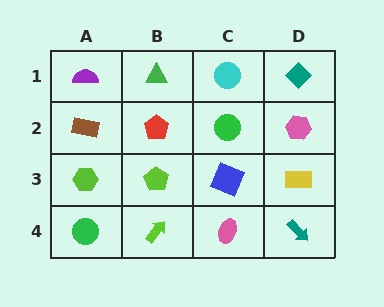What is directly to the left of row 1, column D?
A cyan circle.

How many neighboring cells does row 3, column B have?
4.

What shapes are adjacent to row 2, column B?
A green triangle (row 1, column B), a lime pentagon (row 3, column B), a brown rectangle (row 2, column A), a green circle (row 2, column C).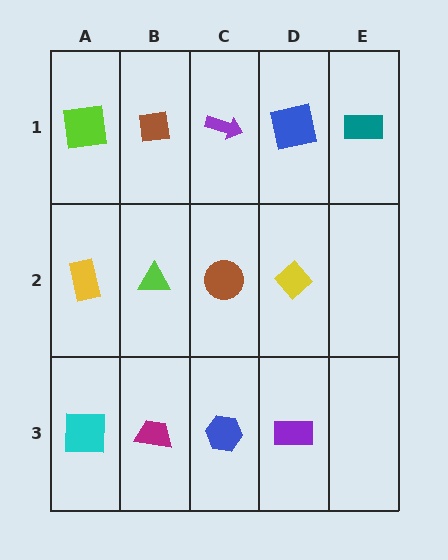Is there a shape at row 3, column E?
No, that cell is empty.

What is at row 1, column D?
A blue square.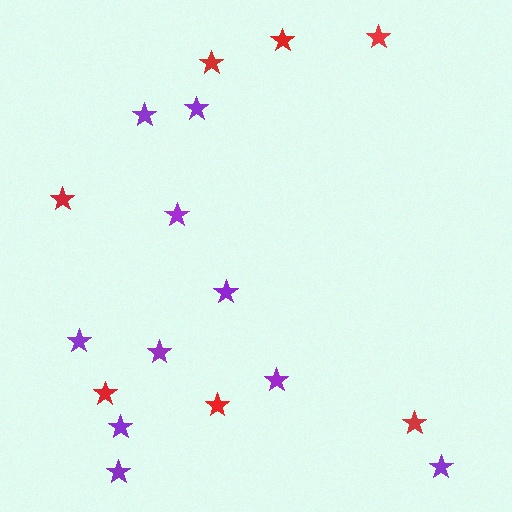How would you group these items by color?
There are 2 groups: one group of red stars (7) and one group of purple stars (10).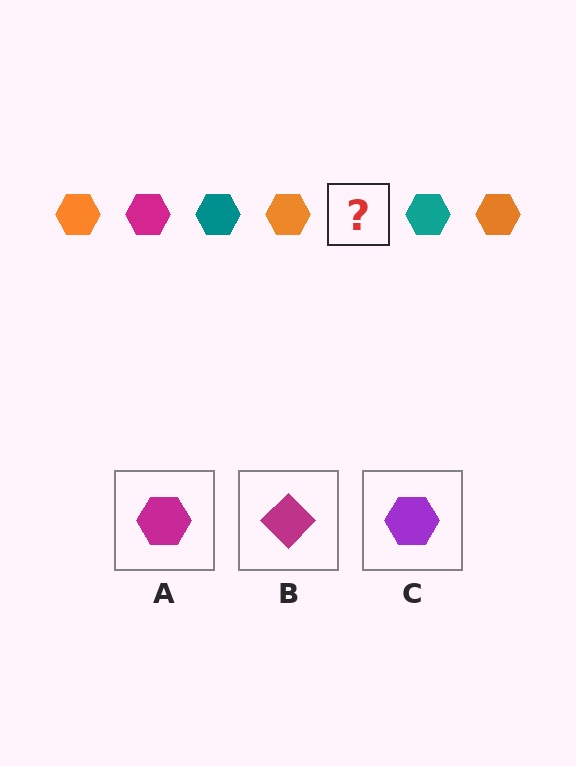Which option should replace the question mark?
Option A.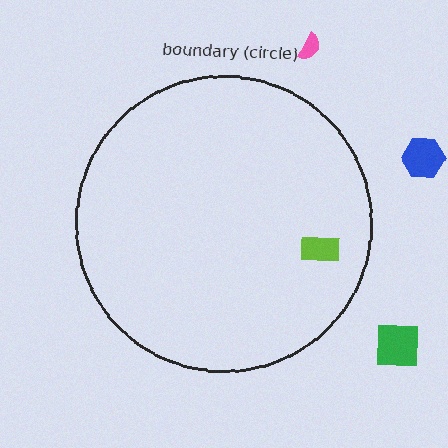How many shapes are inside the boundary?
1 inside, 3 outside.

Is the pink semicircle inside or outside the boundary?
Outside.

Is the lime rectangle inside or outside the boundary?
Inside.